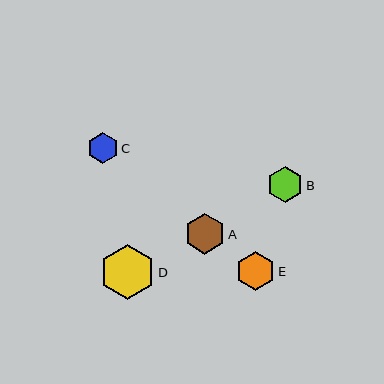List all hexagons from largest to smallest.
From largest to smallest: D, A, E, B, C.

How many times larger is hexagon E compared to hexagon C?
Hexagon E is approximately 1.2 times the size of hexagon C.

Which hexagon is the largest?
Hexagon D is the largest with a size of approximately 55 pixels.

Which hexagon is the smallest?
Hexagon C is the smallest with a size of approximately 31 pixels.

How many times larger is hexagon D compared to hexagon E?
Hexagon D is approximately 1.4 times the size of hexagon E.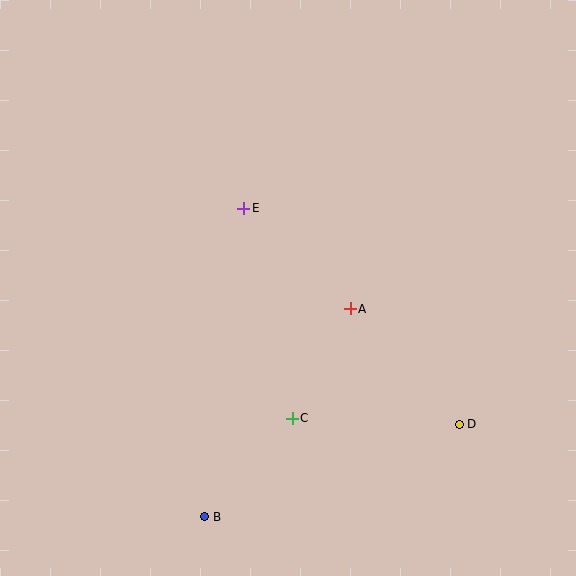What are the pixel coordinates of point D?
Point D is at (459, 424).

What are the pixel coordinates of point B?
Point B is at (205, 517).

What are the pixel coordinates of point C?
Point C is at (292, 418).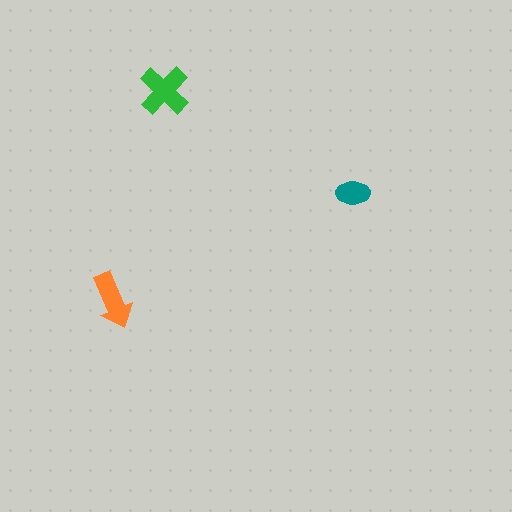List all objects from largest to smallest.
The green cross, the orange arrow, the teal ellipse.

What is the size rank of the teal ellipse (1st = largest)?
3rd.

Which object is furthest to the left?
The orange arrow is leftmost.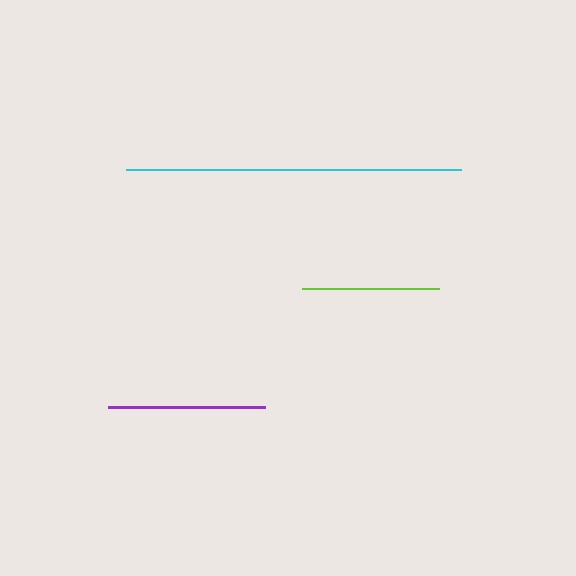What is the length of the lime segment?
The lime segment is approximately 138 pixels long.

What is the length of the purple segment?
The purple segment is approximately 158 pixels long.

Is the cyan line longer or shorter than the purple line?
The cyan line is longer than the purple line.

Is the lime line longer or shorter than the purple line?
The purple line is longer than the lime line.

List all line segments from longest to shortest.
From longest to shortest: cyan, purple, lime.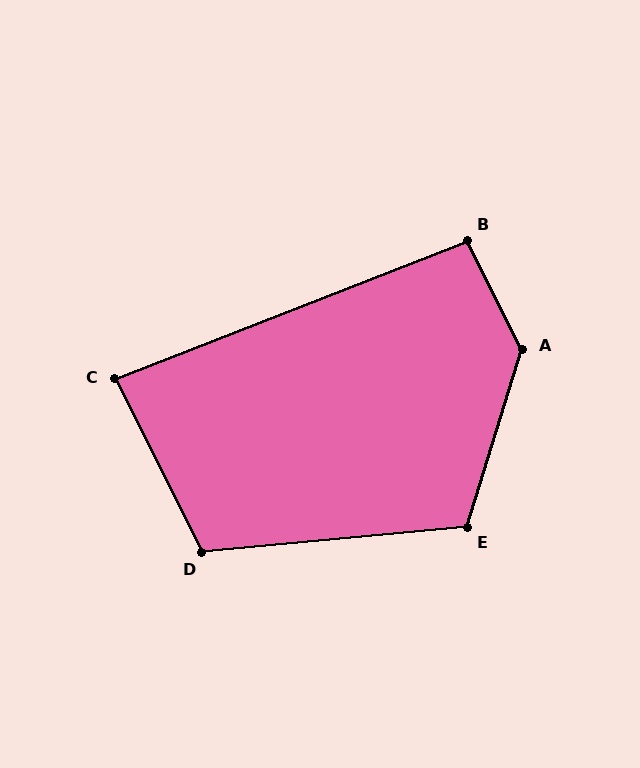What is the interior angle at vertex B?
Approximately 96 degrees (obtuse).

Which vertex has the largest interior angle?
A, at approximately 136 degrees.